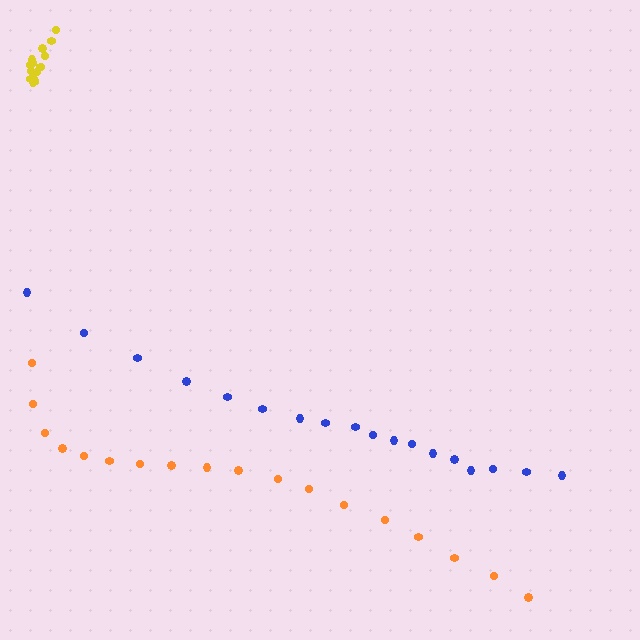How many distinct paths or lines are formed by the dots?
There are 3 distinct paths.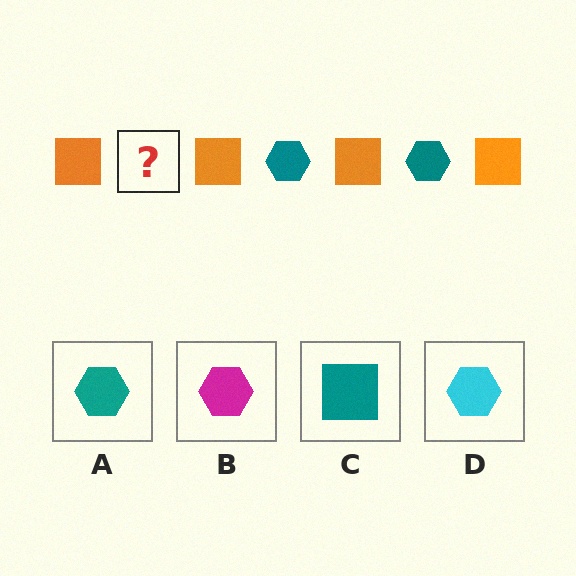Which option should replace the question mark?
Option A.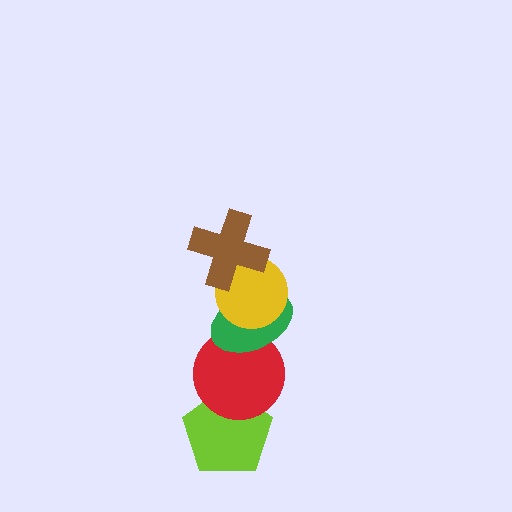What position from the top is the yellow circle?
The yellow circle is 2nd from the top.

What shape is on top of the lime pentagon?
The red circle is on top of the lime pentagon.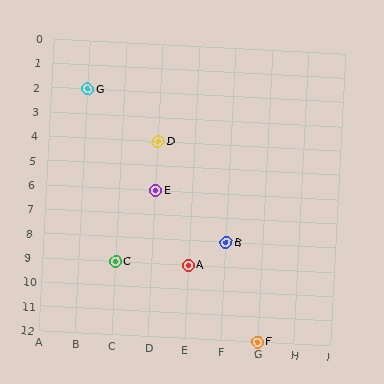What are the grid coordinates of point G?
Point G is at grid coordinates (B, 2).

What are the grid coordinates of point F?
Point F is at grid coordinates (G, 12).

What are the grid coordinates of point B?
Point B is at grid coordinates (F, 8).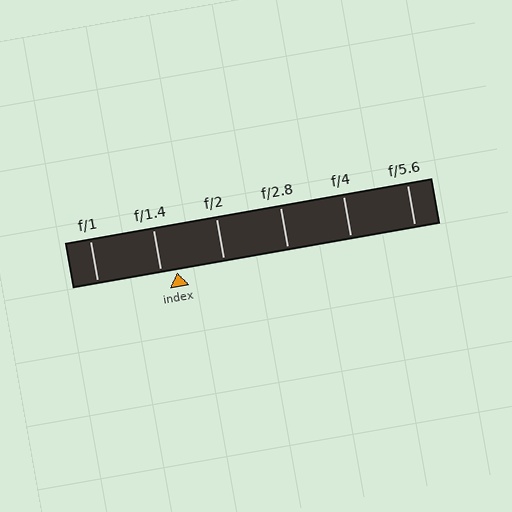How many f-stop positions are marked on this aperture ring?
There are 6 f-stop positions marked.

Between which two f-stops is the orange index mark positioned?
The index mark is between f/1.4 and f/2.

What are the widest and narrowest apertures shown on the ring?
The widest aperture shown is f/1 and the narrowest is f/5.6.